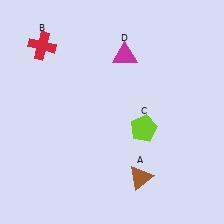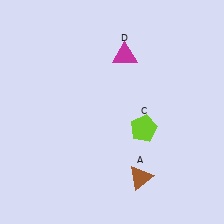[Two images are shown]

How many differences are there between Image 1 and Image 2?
There is 1 difference between the two images.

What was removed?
The red cross (B) was removed in Image 2.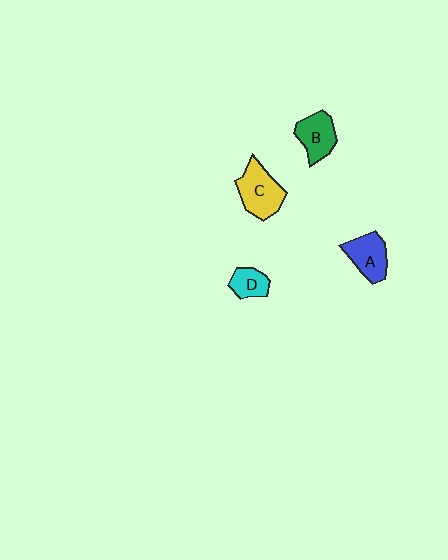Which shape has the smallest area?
Shape D (cyan).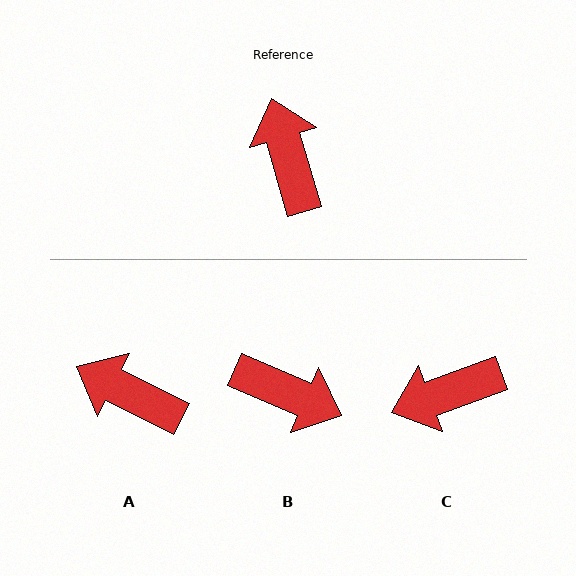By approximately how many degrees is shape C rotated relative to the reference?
Approximately 93 degrees counter-clockwise.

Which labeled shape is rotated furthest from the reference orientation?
B, about 130 degrees away.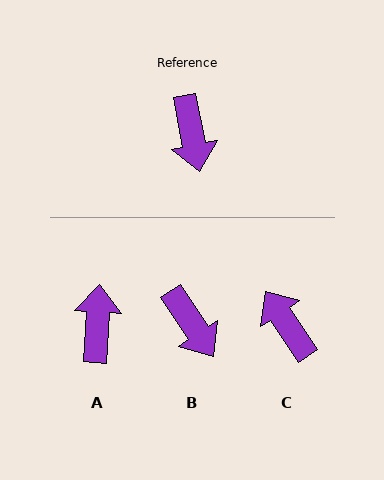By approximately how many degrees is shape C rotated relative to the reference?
Approximately 157 degrees clockwise.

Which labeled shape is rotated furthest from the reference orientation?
A, about 165 degrees away.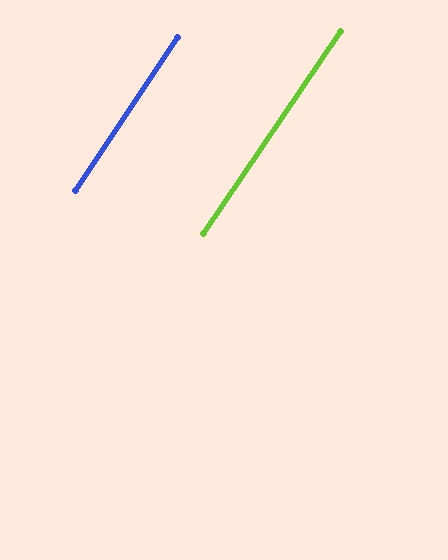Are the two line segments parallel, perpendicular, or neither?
Parallel — their directions differ by only 0.2°.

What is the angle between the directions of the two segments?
Approximately 0 degrees.